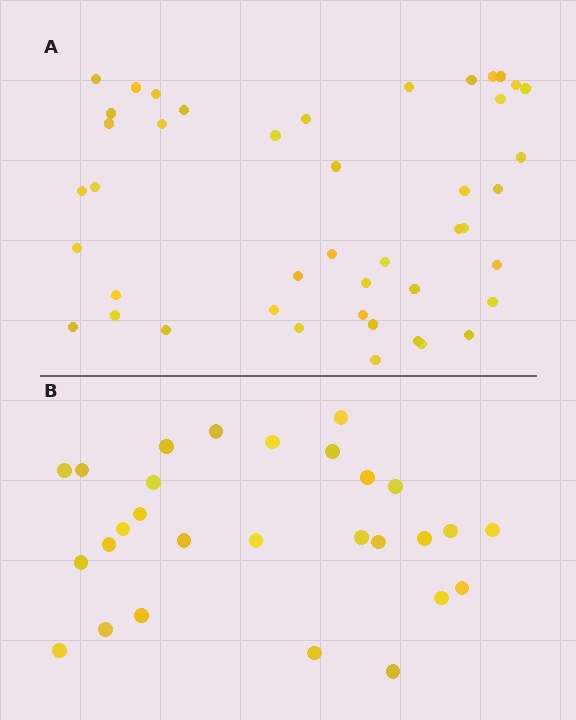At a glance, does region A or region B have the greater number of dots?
Region A (the top region) has more dots.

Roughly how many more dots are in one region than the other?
Region A has approximately 15 more dots than region B.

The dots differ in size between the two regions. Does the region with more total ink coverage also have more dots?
No. Region B has more total ink coverage because its dots are larger, but region A actually contains more individual dots. Total area can be misleading — the number of items is what matters here.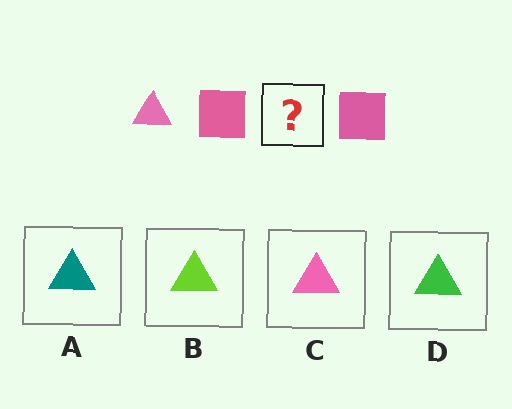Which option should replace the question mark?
Option C.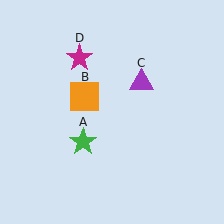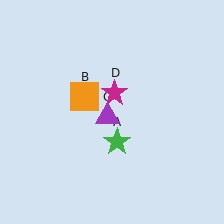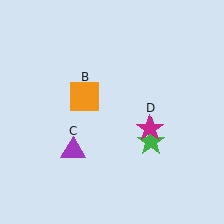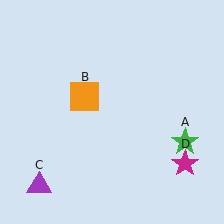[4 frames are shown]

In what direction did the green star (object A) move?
The green star (object A) moved right.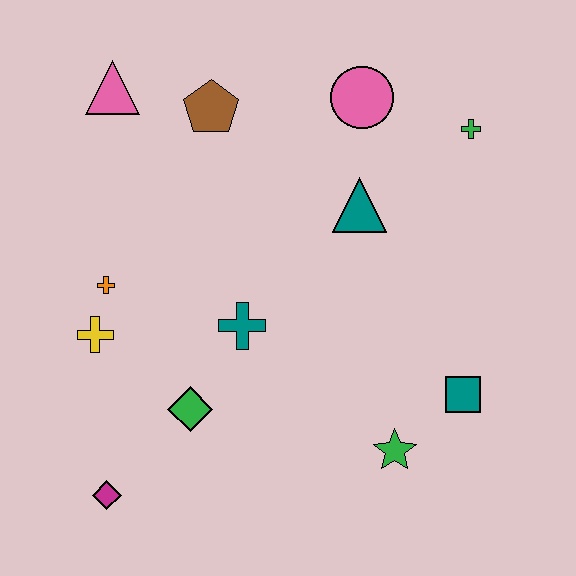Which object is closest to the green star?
The teal square is closest to the green star.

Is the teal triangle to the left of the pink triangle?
No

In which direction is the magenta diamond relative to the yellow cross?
The magenta diamond is below the yellow cross.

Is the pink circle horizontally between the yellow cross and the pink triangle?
No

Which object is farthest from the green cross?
The magenta diamond is farthest from the green cross.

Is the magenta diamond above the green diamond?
No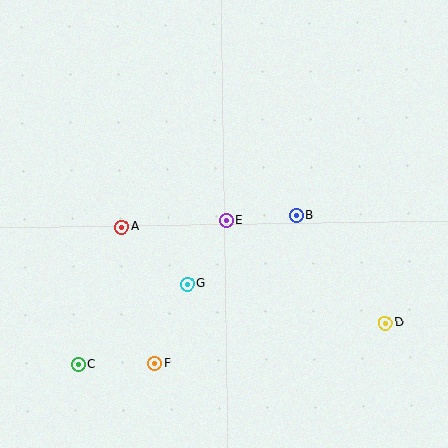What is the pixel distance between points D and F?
The distance between D and F is 234 pixels.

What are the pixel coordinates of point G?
Point G is at (187, 284).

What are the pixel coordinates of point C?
Point C is at (78, 365).